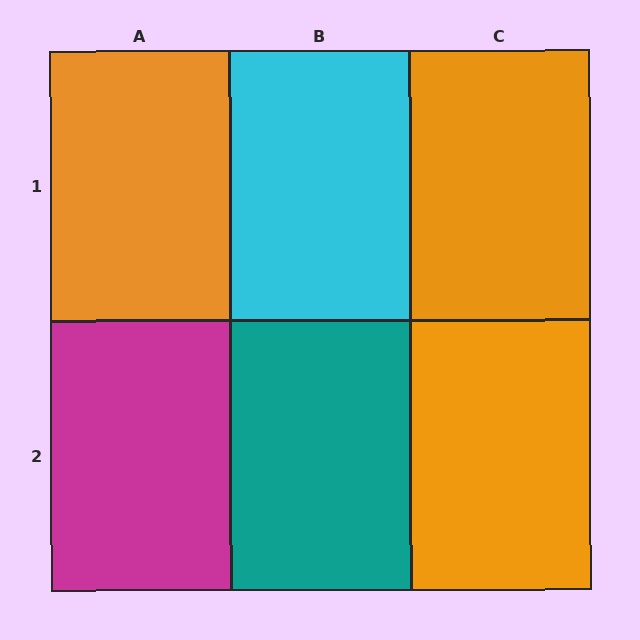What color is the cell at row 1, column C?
Orange.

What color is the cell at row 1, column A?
Orange.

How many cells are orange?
3 cells are orange.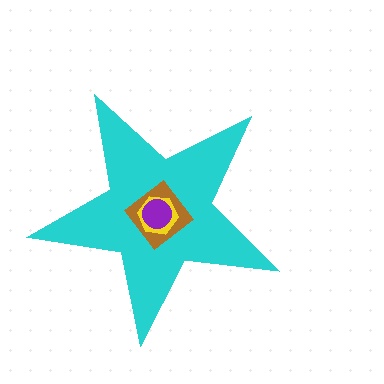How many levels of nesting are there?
4.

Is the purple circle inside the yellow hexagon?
Yes.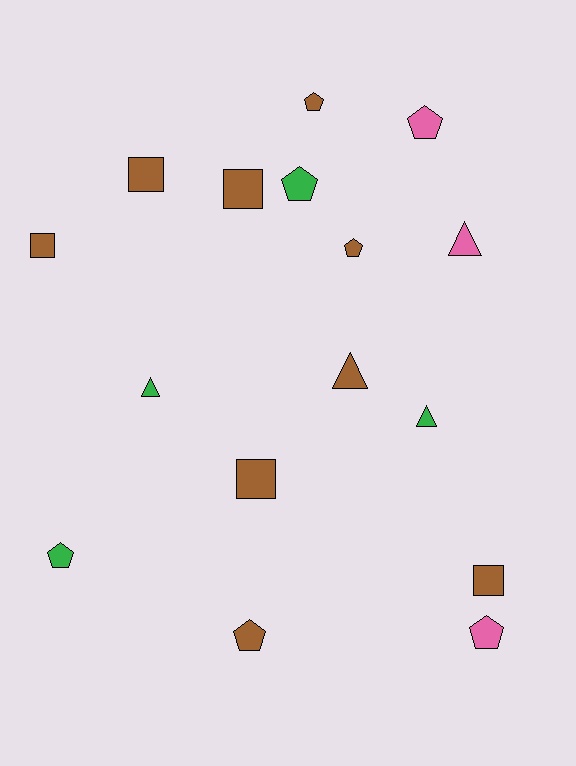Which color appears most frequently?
Brown, with 9 objects.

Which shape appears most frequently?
Pentagon, with 7 objects.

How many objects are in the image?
There are 16 objects.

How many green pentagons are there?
There are 2 green pentagons.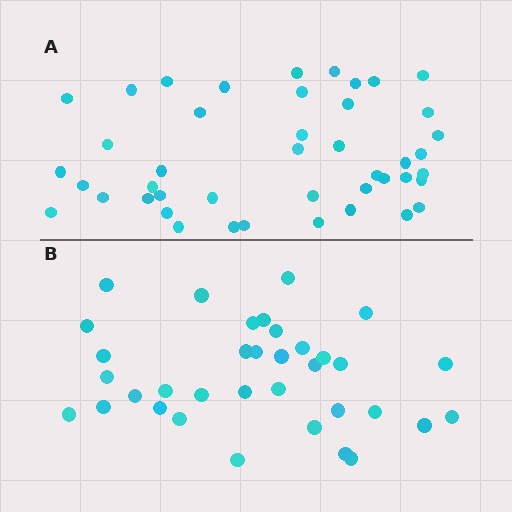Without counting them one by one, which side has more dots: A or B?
Region A (the top region) has more dots.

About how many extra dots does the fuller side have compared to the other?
Region A has roughly 8 or so more dots than region B.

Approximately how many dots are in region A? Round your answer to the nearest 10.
About 40 dots. (The exact count is 44, which rounds to 40.)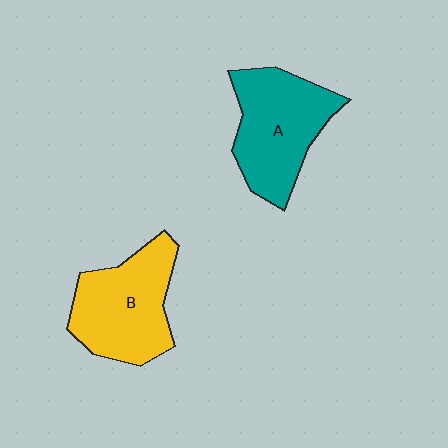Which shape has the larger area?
Shape A (teal).